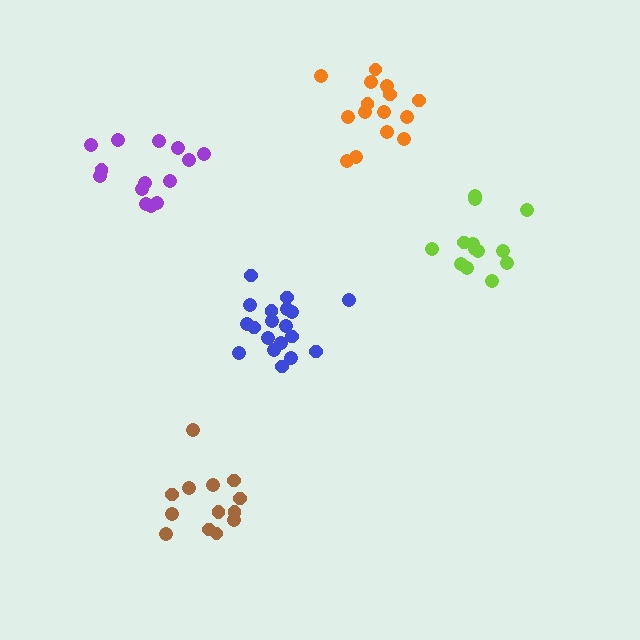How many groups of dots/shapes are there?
There are 5 groups.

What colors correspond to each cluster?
The clusters are colored: lime, orange, purple, blue, brown.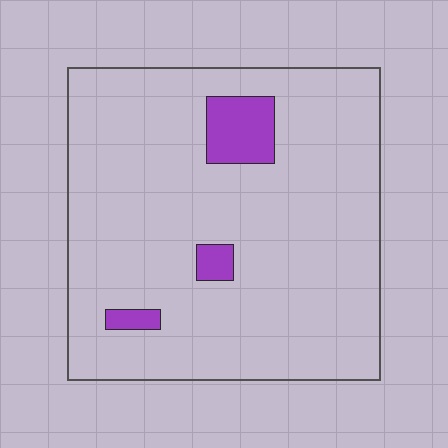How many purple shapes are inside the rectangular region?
3.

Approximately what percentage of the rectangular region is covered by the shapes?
Approximately 5%.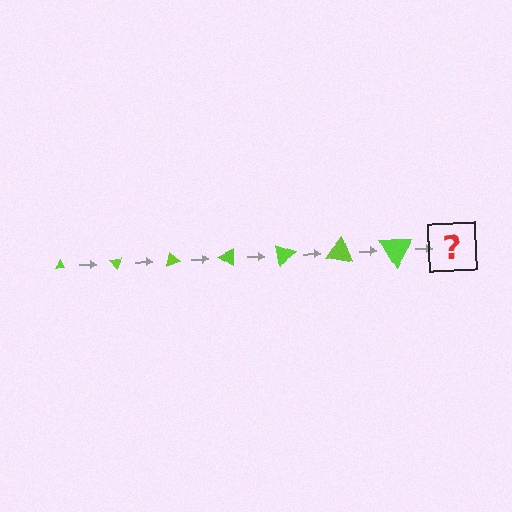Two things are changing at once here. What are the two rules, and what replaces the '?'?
The two rules are that the triangle grows larger each step and it rotates 50 degrees each step. The '?' should be a triangle, larger than the previous one and rotated 350 degrees from the start.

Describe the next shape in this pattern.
It should be a triangle, larger than the previous one and rotated 350 degrees from the start.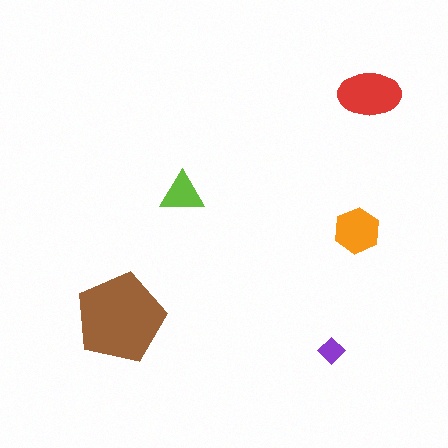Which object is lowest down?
The purple diamond is bottommost.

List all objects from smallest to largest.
The purple diamond, the lime triangle, the orange hexagon, the red ellipse, the brown pentagon.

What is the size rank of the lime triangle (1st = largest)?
4th.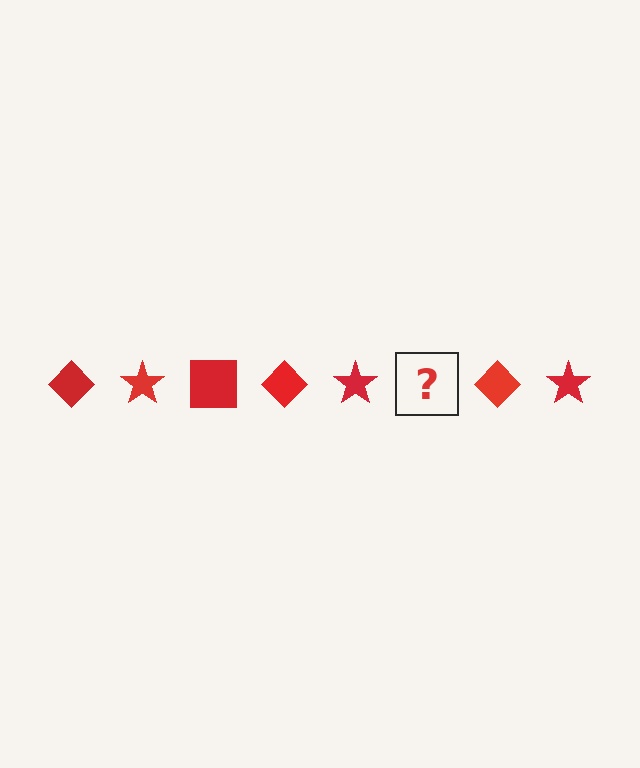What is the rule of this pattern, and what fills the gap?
The rule is that the pattern cycles through diamond, star, square shapes in red. The gap should be filled with a red square.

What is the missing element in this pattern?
The missing element is a red square.